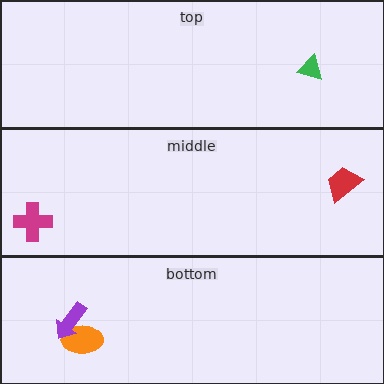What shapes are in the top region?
The green triangle.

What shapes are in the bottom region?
The orange ellipse, the purple arrow.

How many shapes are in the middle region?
2.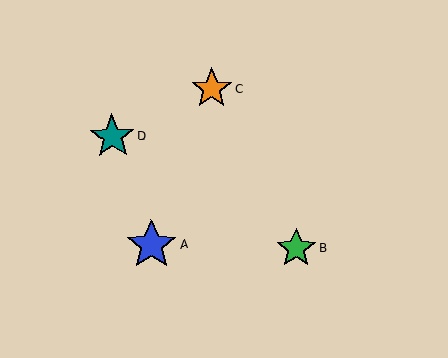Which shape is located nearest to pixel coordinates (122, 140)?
The teal star (labeled D) at (112, 137) is nearest to that location.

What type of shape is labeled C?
Shape C is an orange star.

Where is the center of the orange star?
The center of the orange star is at (212, 89).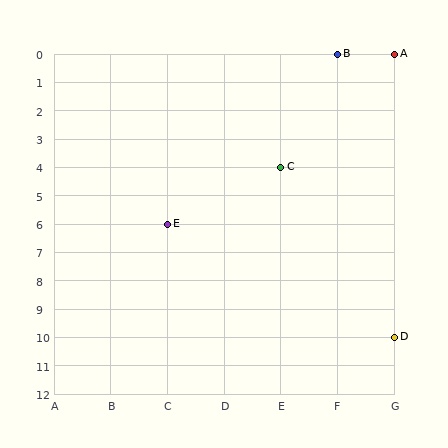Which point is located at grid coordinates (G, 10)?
Point D is at (G, 10).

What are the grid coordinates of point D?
Point D is at grid coordinates (G, 10).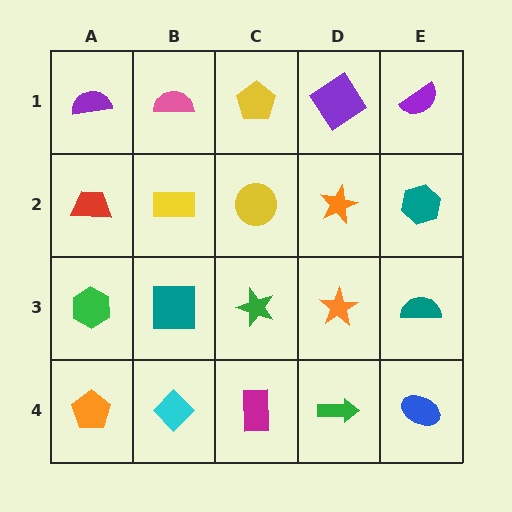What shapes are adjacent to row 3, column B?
A yellow rectangle (row 2, column B), a cyan diamond (row 4, column B), a green hexagon (row 3, column A), a green star (row 3, column C).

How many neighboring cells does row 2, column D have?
4.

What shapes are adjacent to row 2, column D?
A purple diamond (row 1, column D), an orange star (row 3, column D), a yellow circle (row 2, column C), a teal hexagon (row 2, column E).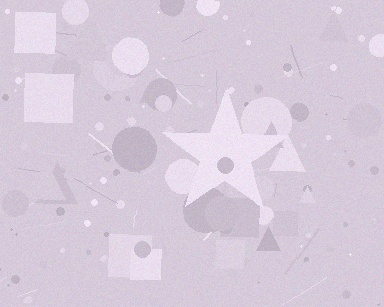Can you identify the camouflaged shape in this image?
The camouflaged shape is a star.